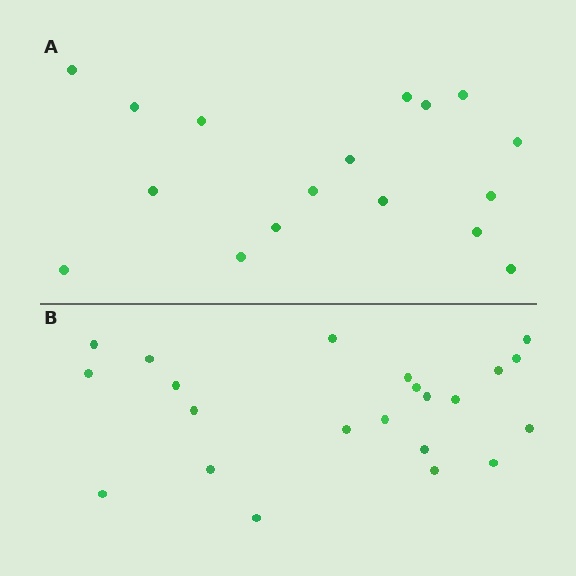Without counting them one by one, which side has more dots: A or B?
Region B (the bottom region) has more dots.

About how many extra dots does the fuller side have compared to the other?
Region B has about 5 more dots than region A.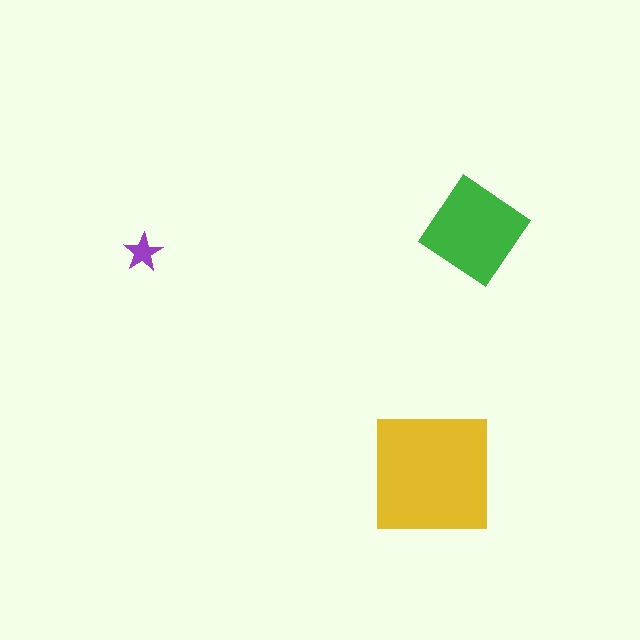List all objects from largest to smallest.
The yellow square, the green diamond, the purple star.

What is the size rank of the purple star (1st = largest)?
3rd.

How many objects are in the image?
There are 3 objects in the image.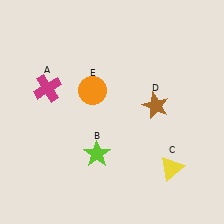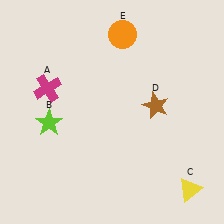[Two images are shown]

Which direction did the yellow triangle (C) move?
The yellow triangle (C) moved down.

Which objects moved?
The objects that moved are: the lime star (B), the yellow triangle (C), the orange circle (E).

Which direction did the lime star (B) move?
The lime star (B) moved left.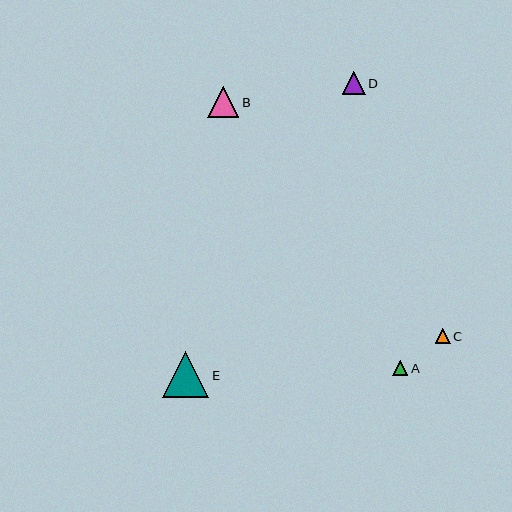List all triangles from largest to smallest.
From largest to smallest: E, B, D, A, C.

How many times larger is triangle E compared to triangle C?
Triangle E is approximately 3.1 times the size of triangle C.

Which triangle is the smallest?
Triangle C is the smallest with a size of approximately 15 pixels.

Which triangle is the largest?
Triangle E is the largest with a size of approximately 47 pixels.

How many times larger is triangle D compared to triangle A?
Triangle D is approximately 1.5 times the size of triangle A.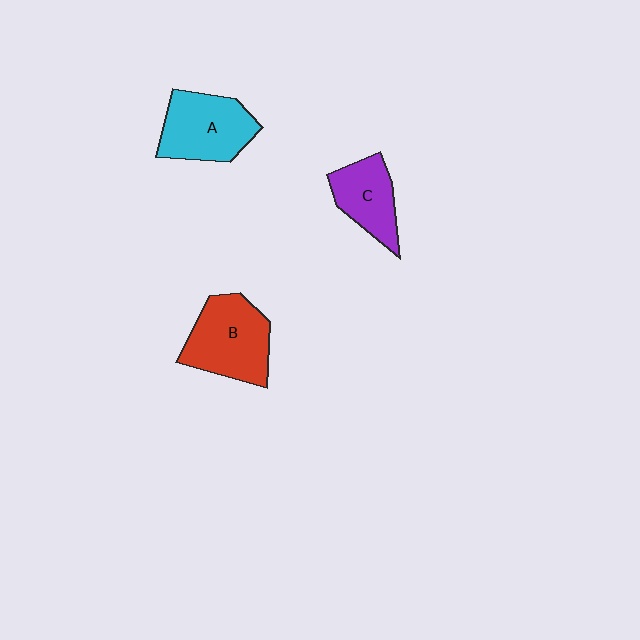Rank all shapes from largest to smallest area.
From largest to smallest: B (red), A (cyan), C (purple).